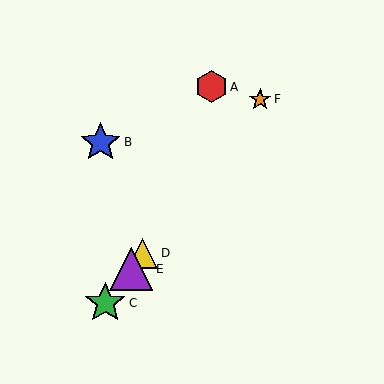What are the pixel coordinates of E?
Object E is at (131, 269).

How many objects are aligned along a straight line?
4 objects (C, D, E, F) are aligned along a straight line.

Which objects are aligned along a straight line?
Objects C, D, E, F are aligned along a straight line.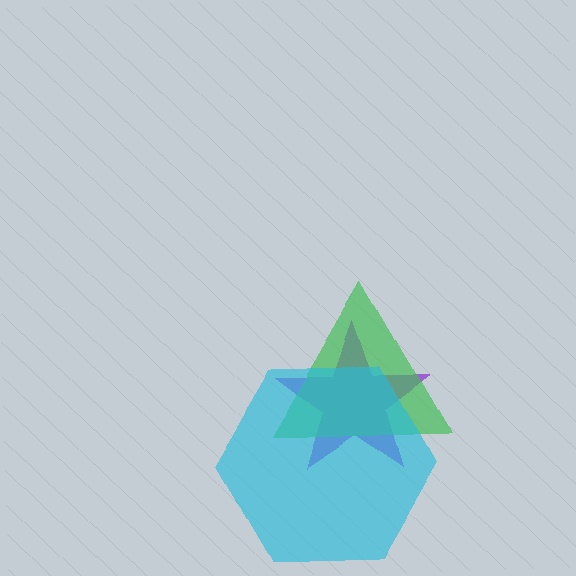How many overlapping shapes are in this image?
There are 3 overlapping shapes in the image.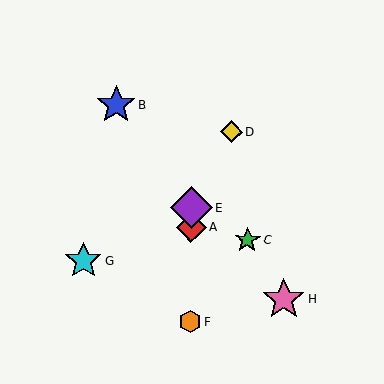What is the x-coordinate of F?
Object F is at x≈190.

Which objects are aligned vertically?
Objects A, E, F are aligned vertically.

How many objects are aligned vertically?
3 objects (A, E, F) are aligned vertically.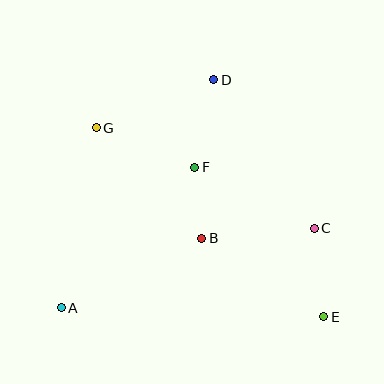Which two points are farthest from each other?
Points E and G are farthest from each other.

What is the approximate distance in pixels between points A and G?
The distance between A and G is approximately 183 pixels.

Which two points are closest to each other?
Points B and F are closest to each other.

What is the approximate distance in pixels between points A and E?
The distance between A and E is approximately 262 pixels.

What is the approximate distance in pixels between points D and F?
The distance between D and F is approximately 90 pixels.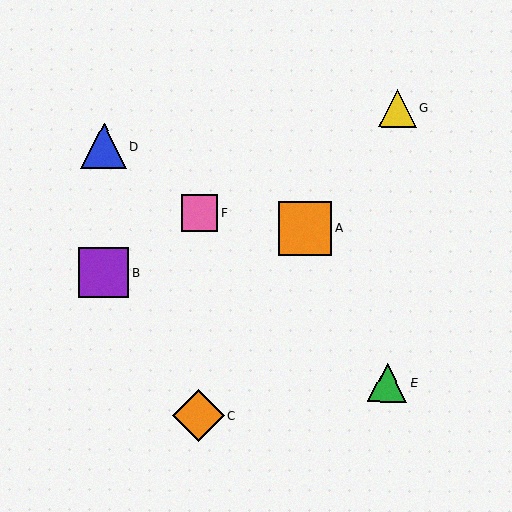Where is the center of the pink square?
The center of the pink square is at (200, 213).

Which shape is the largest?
The orange square (labeled A) is the largest.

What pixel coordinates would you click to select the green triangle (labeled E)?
Click at (387, 383) to select the green triangle E.